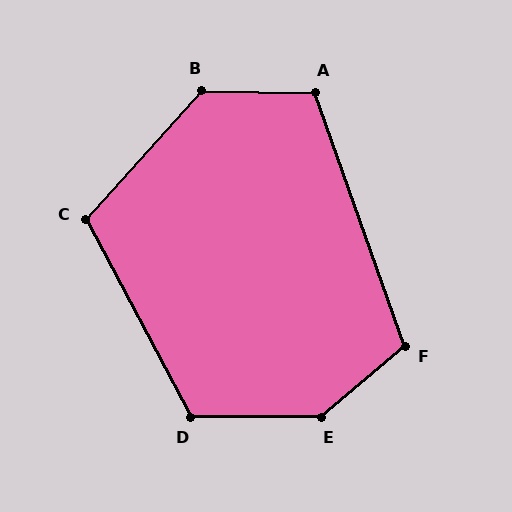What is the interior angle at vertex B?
Approximately 131 degrees (obtuse).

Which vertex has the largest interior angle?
E, at approximately 139 degrees.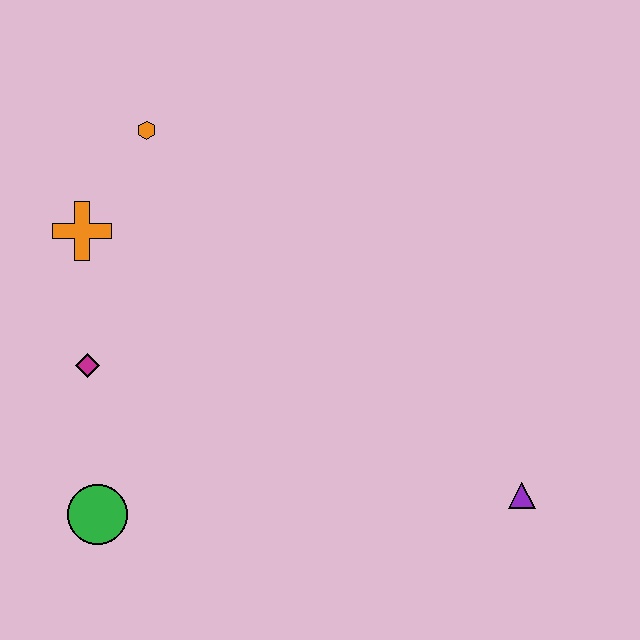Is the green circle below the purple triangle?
Yes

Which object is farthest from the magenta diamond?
The purple triangle is farthest from the magenta diamond.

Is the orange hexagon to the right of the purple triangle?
No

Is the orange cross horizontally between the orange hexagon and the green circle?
No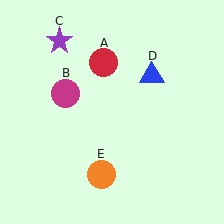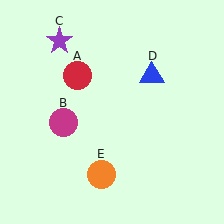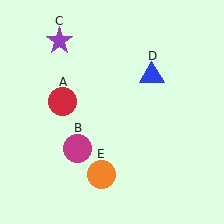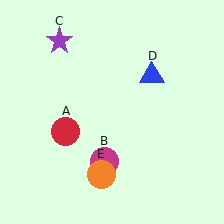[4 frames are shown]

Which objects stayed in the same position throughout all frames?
Purple star (object C) and blue triangle (object D) and orange circle (object E) remained stationary.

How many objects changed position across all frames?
2 objects changed position: red circle (object A), magenta circle (object B).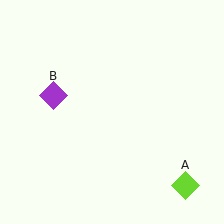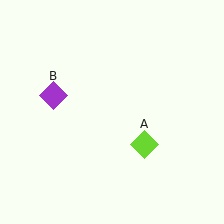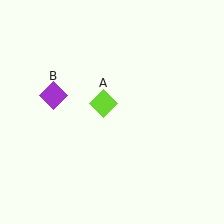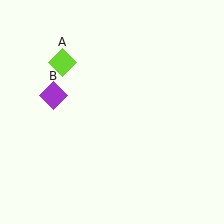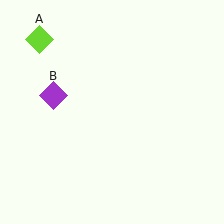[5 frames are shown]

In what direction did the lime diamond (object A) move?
The lime diamond (object A) moved up and to the left.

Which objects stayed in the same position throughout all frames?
Purple diamond (object B) remained stationary.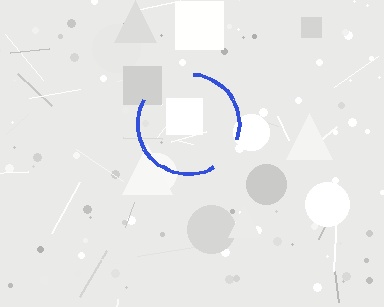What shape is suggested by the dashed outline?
The dashed outline suggests a circle.